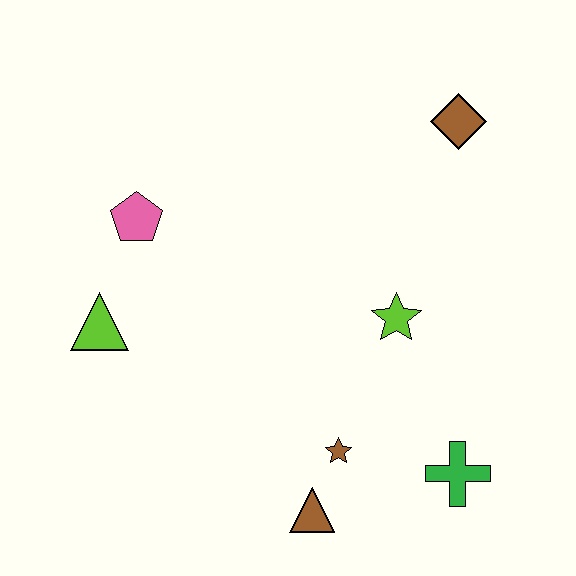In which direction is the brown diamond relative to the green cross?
The brown diamond is above the green cross.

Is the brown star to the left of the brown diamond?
Yes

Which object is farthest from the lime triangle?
The brown diamond is farthest from the lime triangle.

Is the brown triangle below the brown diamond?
Yes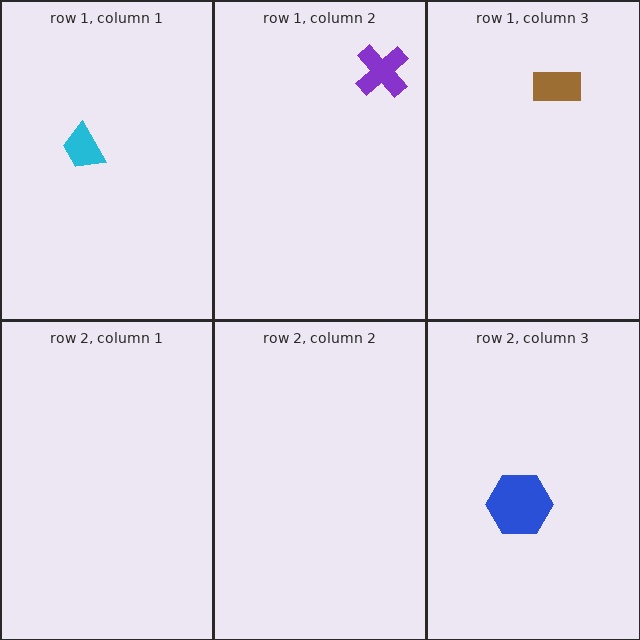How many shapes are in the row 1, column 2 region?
1.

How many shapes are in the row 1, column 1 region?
1.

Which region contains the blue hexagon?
The row 2, column 3 region.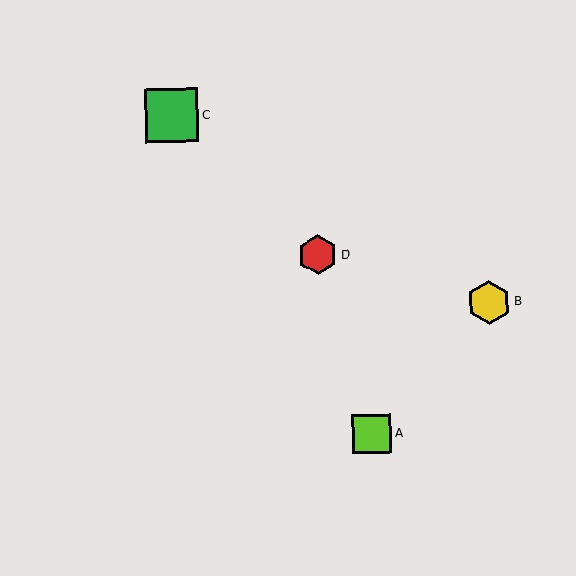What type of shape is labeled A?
Shape A is a lime square.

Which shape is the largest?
The green square (labeled C) is the largest.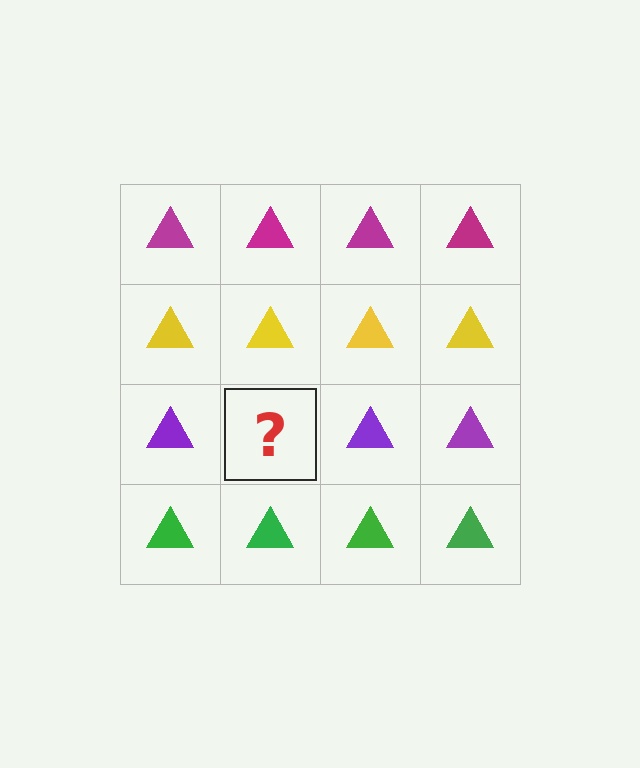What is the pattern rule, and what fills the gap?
The rule is that each row has a consistent color. The gap should be filled with a purple triangle.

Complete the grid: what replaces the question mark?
The question mark should be replaced with a purple triangle.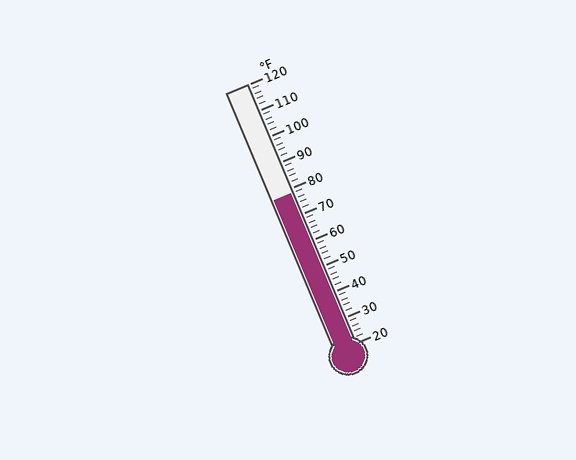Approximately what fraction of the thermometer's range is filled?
The thermometer is filled to approximately 60% of its range.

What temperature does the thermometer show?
The thermometer shows approximately 78°F.